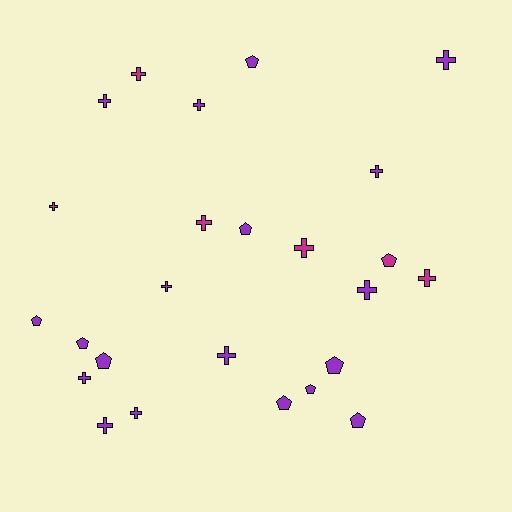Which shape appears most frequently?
Cross, with 15 objects.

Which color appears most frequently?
Purple, with 19 objects.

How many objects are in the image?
There are 25 objects.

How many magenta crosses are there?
There are 5 magenta crosses.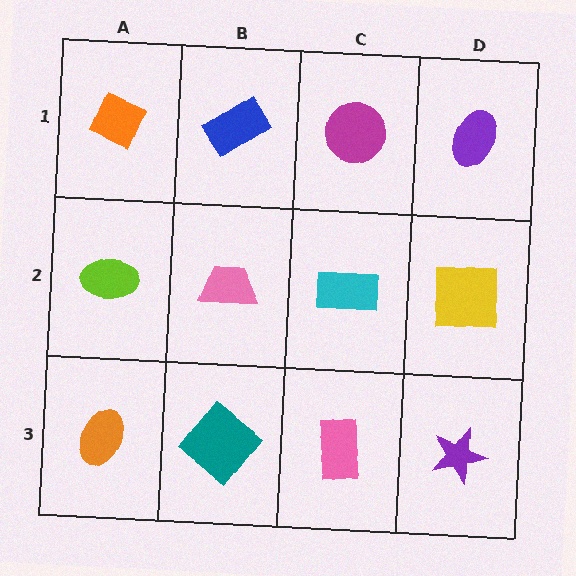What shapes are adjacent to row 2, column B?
A blue rectangle (row 1, column B), a teal diamond (row 3, column B), a lime ellipse (row 2, column A), a cyan rectangle (row 2, column C).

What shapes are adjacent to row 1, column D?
A yellow square (row 2, column D), a magenta circle (row 1, column C).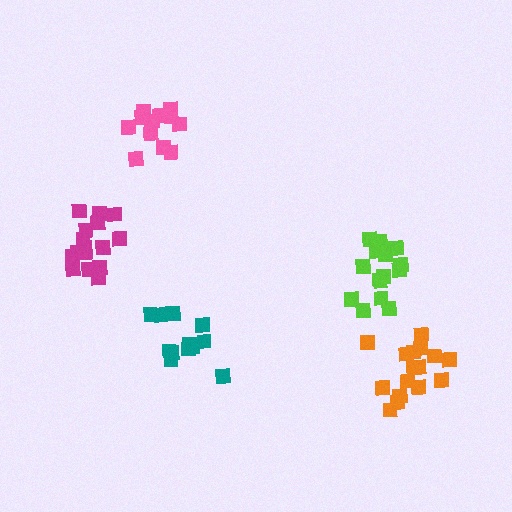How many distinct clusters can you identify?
There are 5 distinct clusters.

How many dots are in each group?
Group 1: 16 dots, Group 2: 16 dots, Group 3: 16 dots, Group 4: 13 dots, Group 5: 12 dots (73 total).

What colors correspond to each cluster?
The clusters are colored: orange, magenta, lime, pink, teal.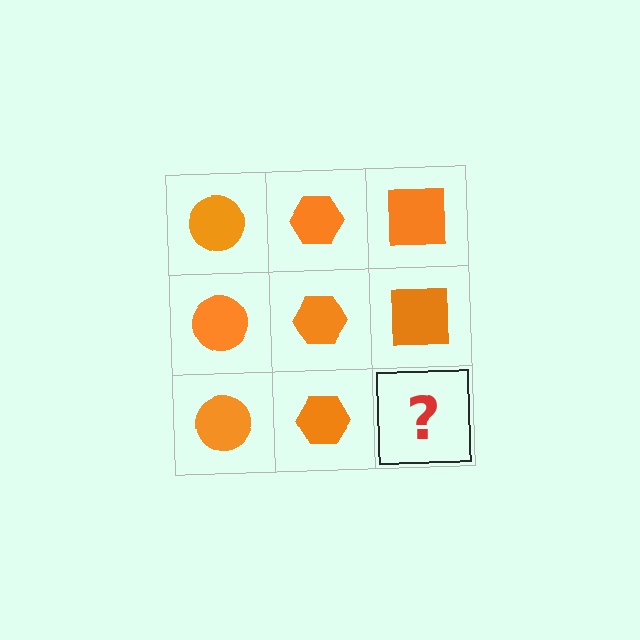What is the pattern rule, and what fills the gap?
The rule is that each column has a consistent shape. The gap should be filled with an orange square.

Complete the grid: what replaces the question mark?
The question mark should be replaced with an orange square.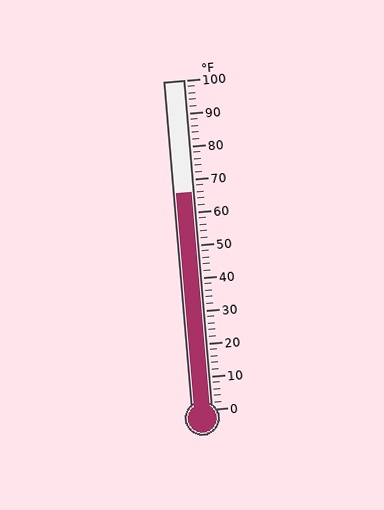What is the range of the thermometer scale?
The thermometer scale ranges from 0°F to 100°F.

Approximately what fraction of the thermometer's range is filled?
The thermometer is filled to approximately 65% of its range.